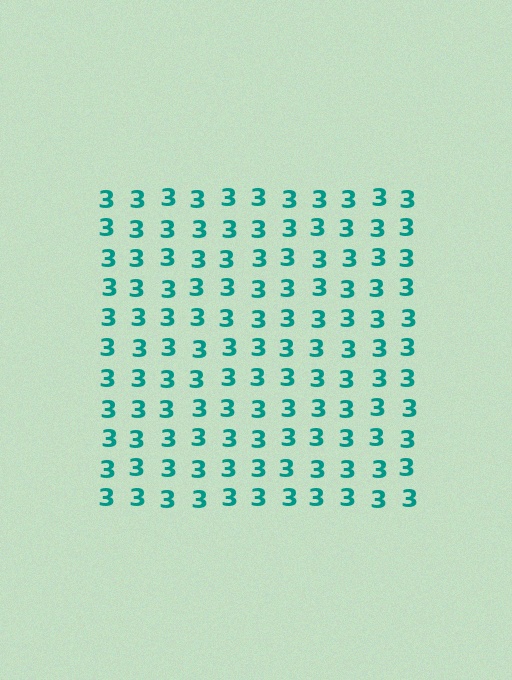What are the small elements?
The small elements are digit 3's.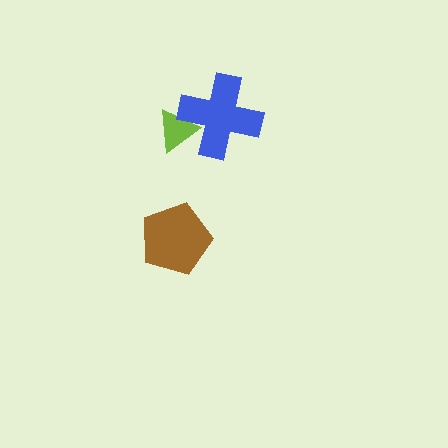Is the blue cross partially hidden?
No, no other shape covers it.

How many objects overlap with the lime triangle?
1 object overlaps with the lime triangle.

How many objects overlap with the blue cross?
1 object overlaps with the blue cross.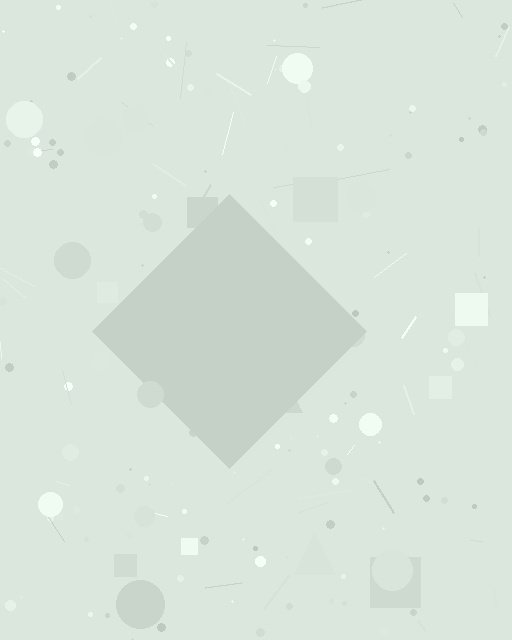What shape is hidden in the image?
A diamond is hidden in the image.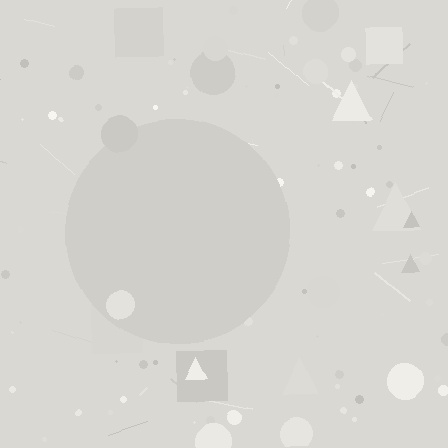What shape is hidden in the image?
A circle is hidden in the image.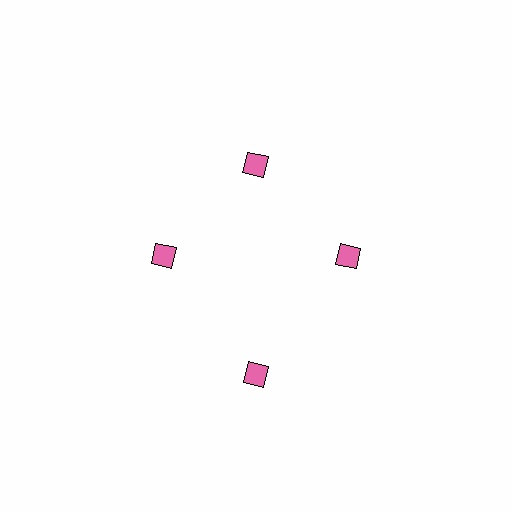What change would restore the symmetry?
The symmetry would be restored by moving it inward, back onto the ring so that all 4 diamonds sit at equal angles and equal distance from the center.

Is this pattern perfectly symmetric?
No. The 4 pink diamonds are arranged in a ring, but one element near the 6 o'clock position is pushed outward from the center, breaking the 4-fold rotational symmetry.